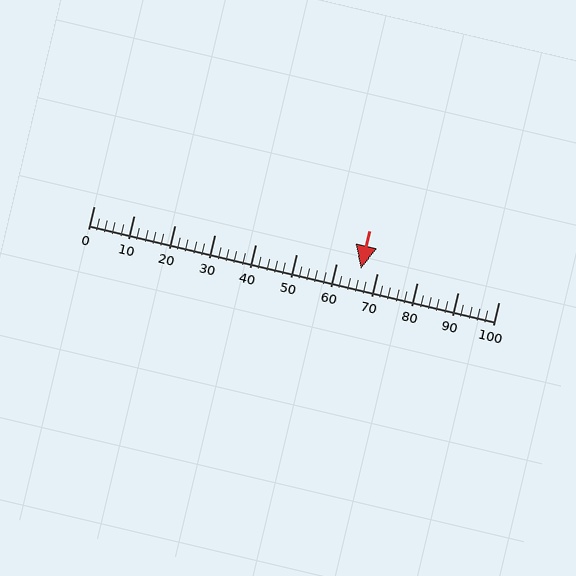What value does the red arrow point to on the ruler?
The red arrow points to approximately 66.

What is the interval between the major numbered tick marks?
The major tick marks are spaced 10 units apart.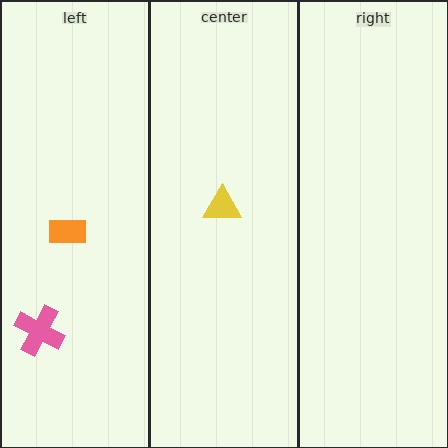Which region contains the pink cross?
The left region.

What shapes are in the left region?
The orange rectangle, the pink cross.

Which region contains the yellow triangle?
The center region.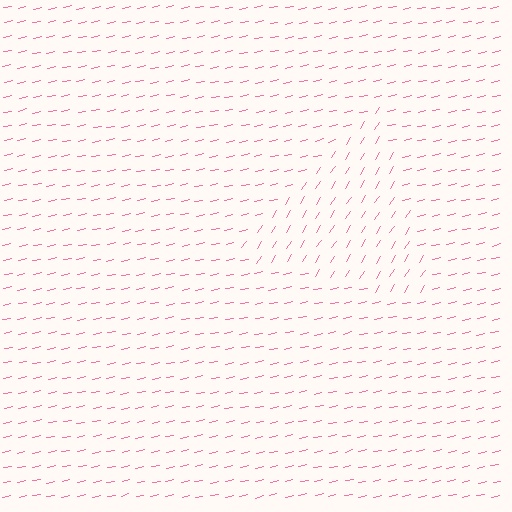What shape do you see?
I see a triangle.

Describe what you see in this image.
The image is filled with small pink line segments. A triangle region in the image has lines oriented differently from the surrounding lines, creating a visible texture boundary.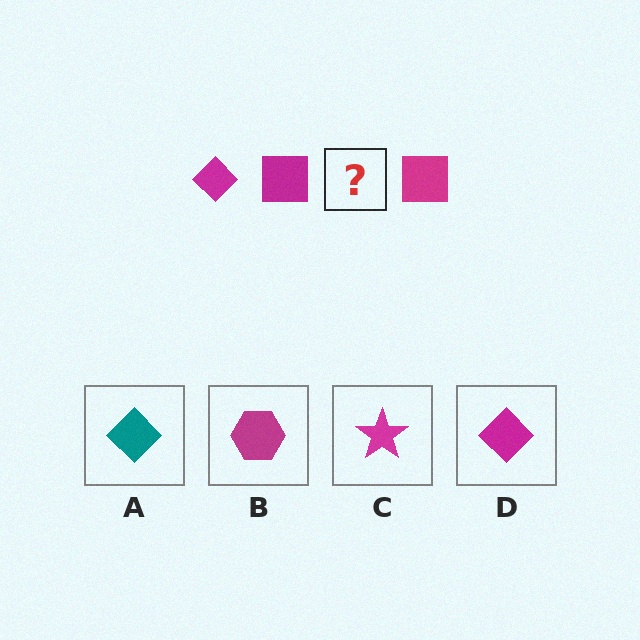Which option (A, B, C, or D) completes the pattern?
D.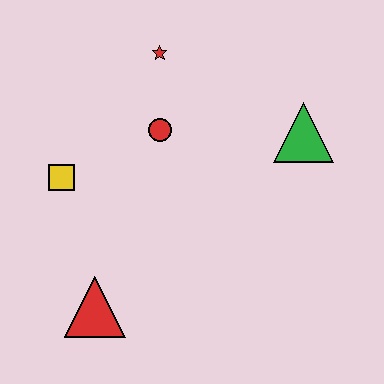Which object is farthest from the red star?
The red triangle is farthest from the red star.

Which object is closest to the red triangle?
The yellow square is closest to the red triangle.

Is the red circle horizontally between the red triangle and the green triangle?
Yes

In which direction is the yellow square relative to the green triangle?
The yellow square is to the left of the green triangle.